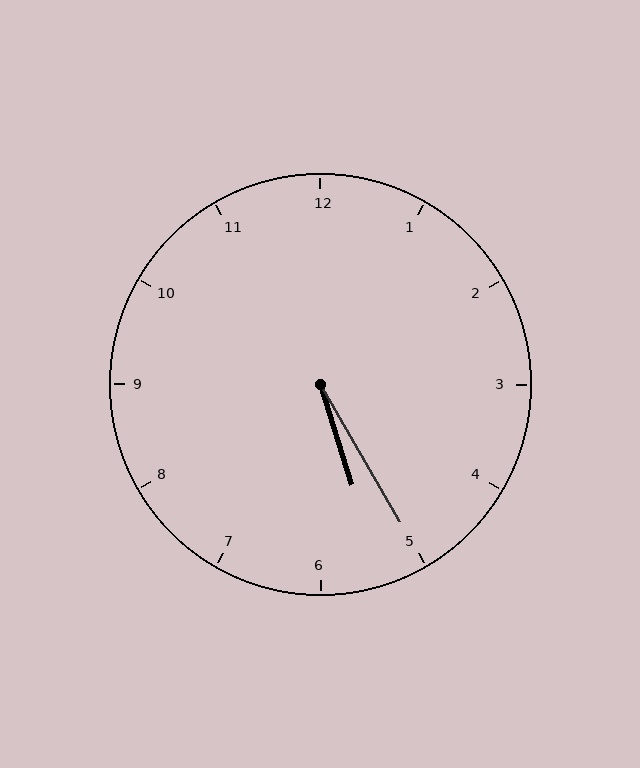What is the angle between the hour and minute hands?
Approximately 12 degrees.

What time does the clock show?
5:25.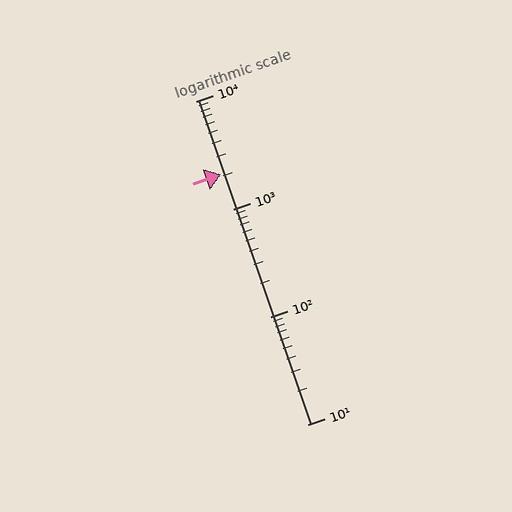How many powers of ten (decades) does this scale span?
The scale spans 3 decades, from 10 to 10000.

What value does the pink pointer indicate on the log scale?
The pointer indicates approximately 2100.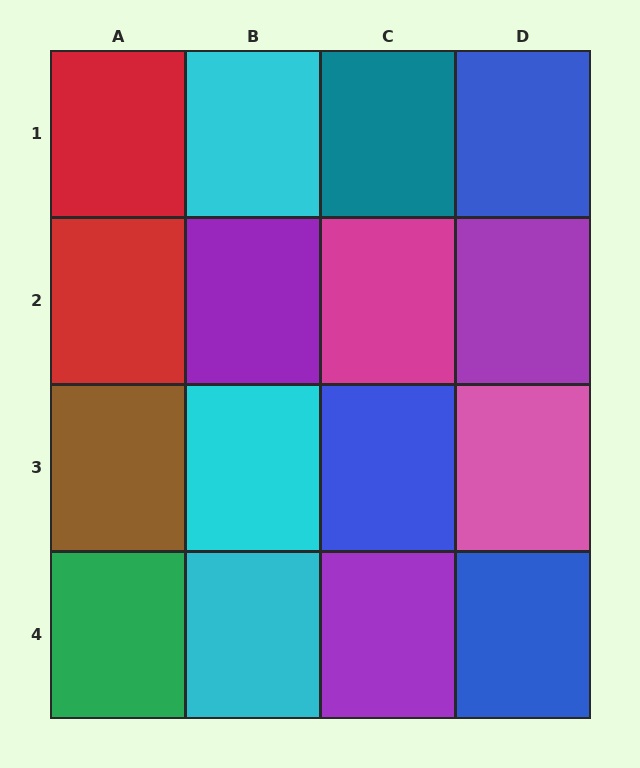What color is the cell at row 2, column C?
Magenta.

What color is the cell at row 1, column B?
Cyan.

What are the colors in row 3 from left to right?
Brown, cyan, blue, pink.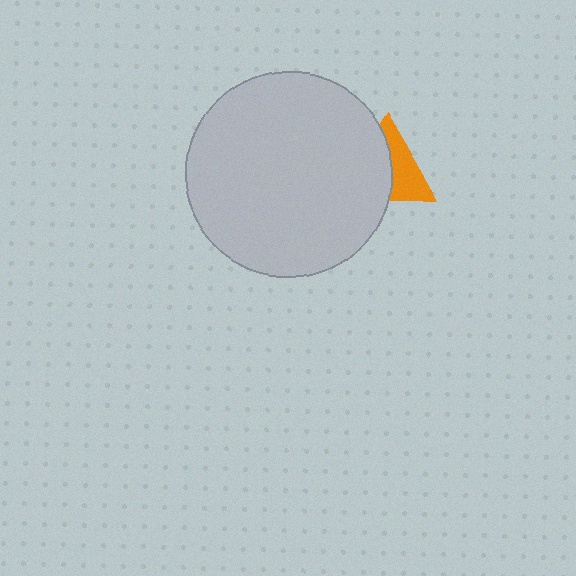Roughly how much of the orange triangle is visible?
About half of it is visible (roughly 46%).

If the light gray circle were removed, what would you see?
You would see the complete orange triangle.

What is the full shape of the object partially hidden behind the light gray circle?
The partially hidden object is an orange triangle.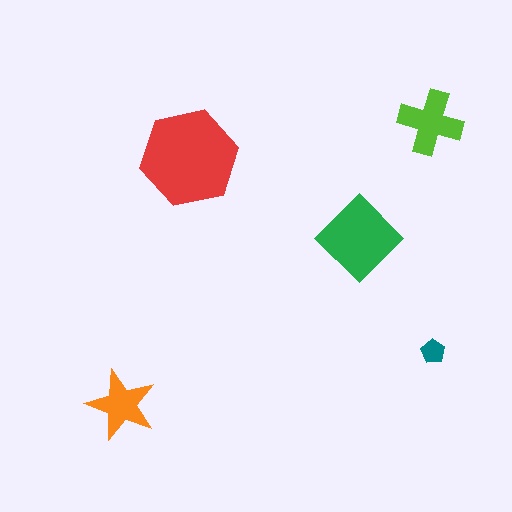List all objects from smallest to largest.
The teal pentagon, the orange star, the lime cross, the green diamond, the red hexagon.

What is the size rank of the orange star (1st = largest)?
4th.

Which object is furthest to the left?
The orange star is leftmost.